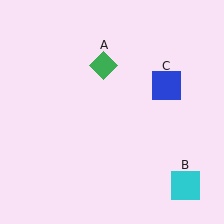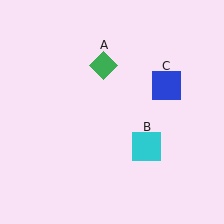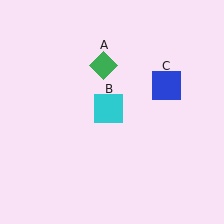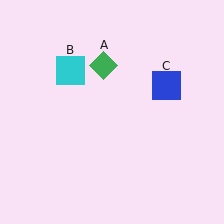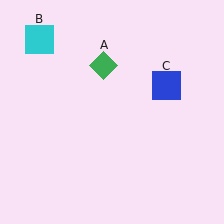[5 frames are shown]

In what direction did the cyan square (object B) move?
The cyan square (object B) moved up and to the left.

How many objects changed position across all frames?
1 object changed position: cyan square (object B).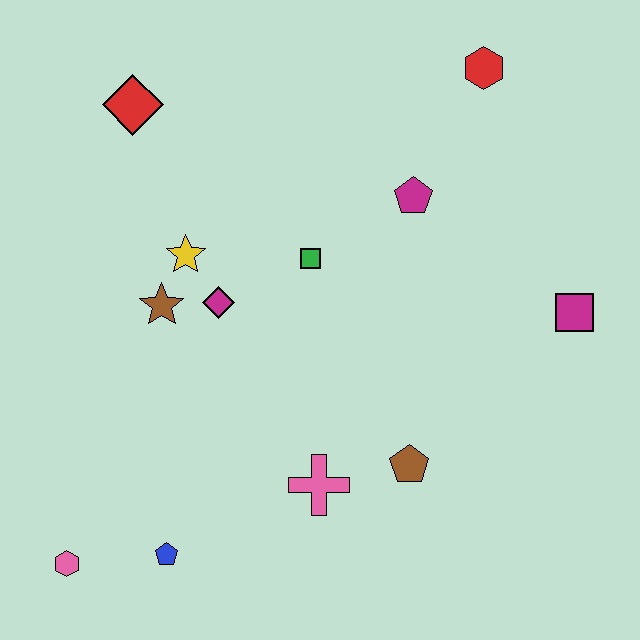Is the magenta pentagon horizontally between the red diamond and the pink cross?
No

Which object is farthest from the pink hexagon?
The red hexagon is farthest from the pink hexagon.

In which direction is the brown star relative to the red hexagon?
The brown star is to the left of the red hexagon.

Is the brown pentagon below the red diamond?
Yes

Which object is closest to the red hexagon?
The magenta pentagon is closest to the red hexagon.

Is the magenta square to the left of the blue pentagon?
No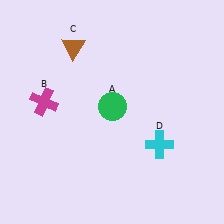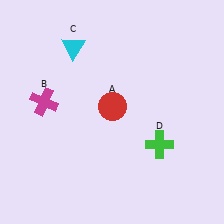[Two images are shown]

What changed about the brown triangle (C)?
In Image 1, C is brown. In Image 2, it changed to cyan.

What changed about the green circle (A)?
In Image 1, A is green. In Image 2, it changed to red.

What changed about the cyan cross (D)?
In Image 1, D is cyan. In Image 2, it changed to green.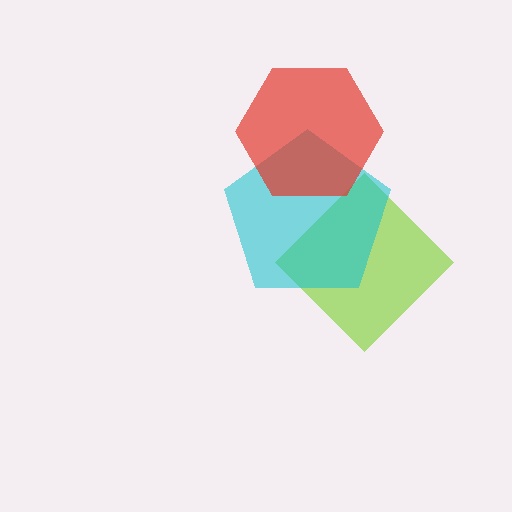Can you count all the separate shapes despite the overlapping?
Yes, there are 3 separate shapes.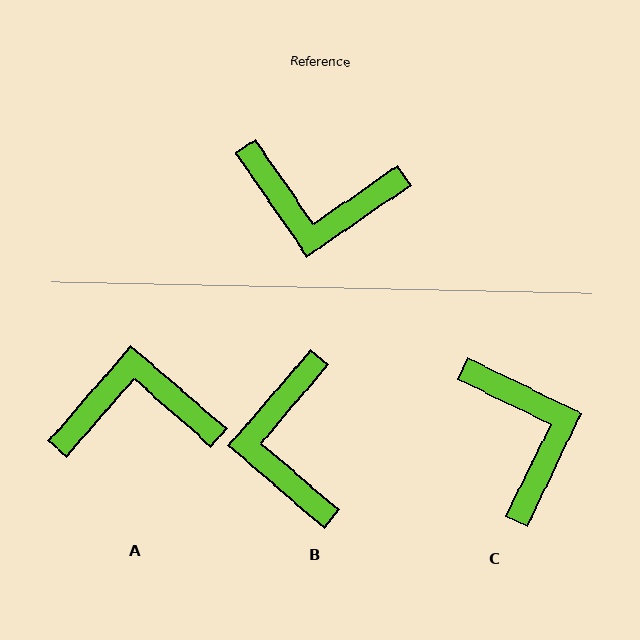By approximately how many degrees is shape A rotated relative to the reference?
Approximately 166 degrees clockwise.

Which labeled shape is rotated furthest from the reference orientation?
A, about 166 degrees away.